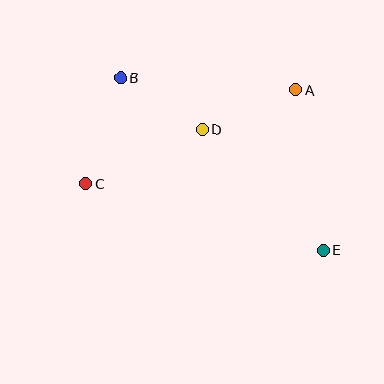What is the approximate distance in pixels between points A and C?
The distance between A and C is approximately 230 pixels.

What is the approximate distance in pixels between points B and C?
The distance between B and C is approximately 111 pixels.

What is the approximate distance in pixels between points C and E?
The distance between C and E is approximately 246 pixels.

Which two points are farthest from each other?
Points B and E are farthest from each other.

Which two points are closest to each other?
Points B and D are closest to each other.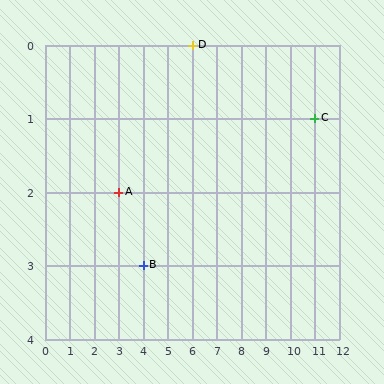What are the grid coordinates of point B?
Point B is at grid coordinates (4, 3).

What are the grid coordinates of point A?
Point A is at grid coordinates (3, 2).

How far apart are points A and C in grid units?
Points A and C are 8 columns and 1 row apart (about 8.1 grid units diagonally).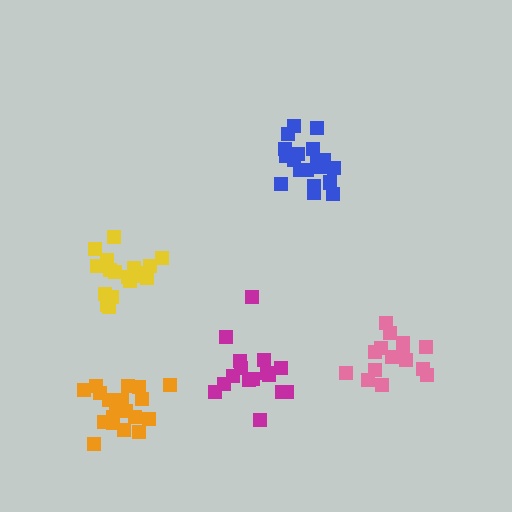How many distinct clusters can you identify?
There are 5 distinct clusters.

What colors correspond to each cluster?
The clusters are colored: magenta, orange, pink, yellow, blue.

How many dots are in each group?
Group 1: 16 dots, Group 2: 19 dots, Group 3: 15 dots, Group 4: 18 dots, Group 5: 19 dots (87 total).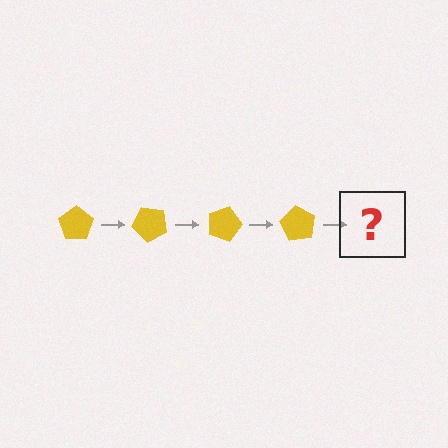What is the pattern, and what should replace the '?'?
The pattern is that the pentagon rotates 45 degrees each step. The '?' should be a yellow pentagon rotated 180 degrees.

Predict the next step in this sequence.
The next step is a yellow pentagon rotated 180 degrees.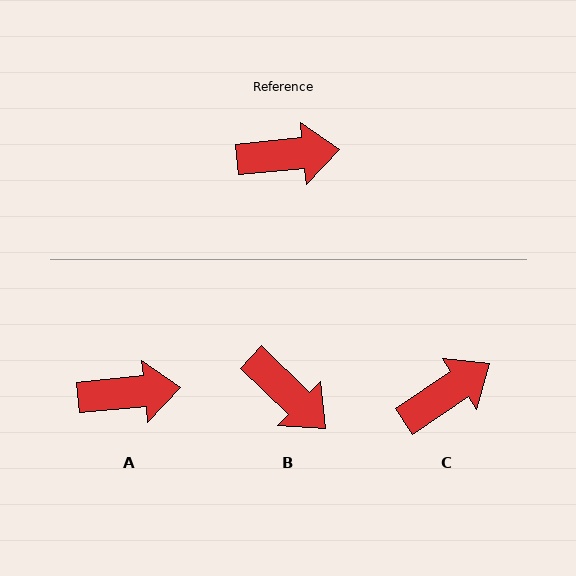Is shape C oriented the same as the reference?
No, it is off by about 29 degrees.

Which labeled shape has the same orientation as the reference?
A.